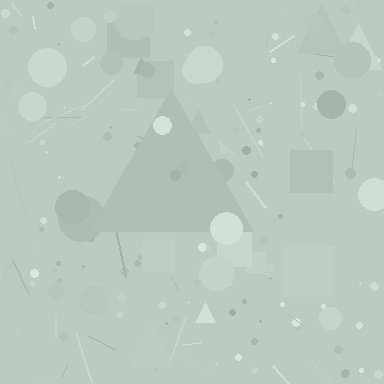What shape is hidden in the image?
A triangle is hidden in the image.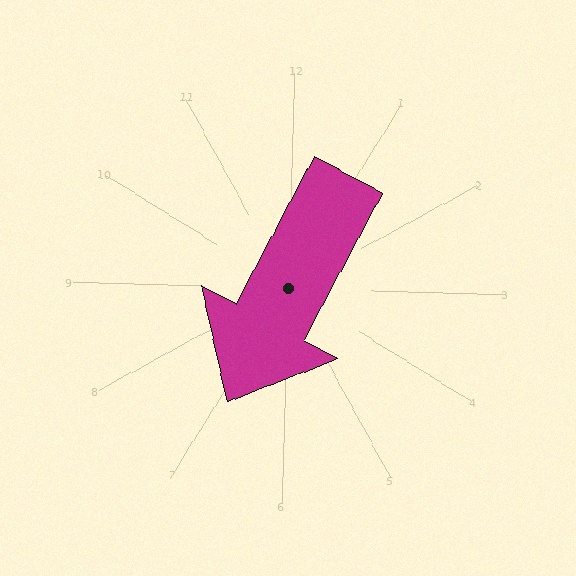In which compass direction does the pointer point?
Southwest.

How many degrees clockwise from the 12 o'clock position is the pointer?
Approximately 207 degrees.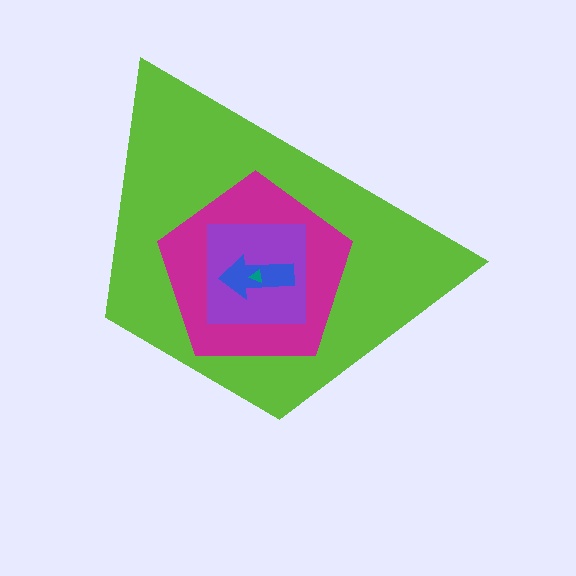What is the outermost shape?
The lime trapezoid.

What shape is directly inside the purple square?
The blue arrow.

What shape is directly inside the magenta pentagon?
The purple square.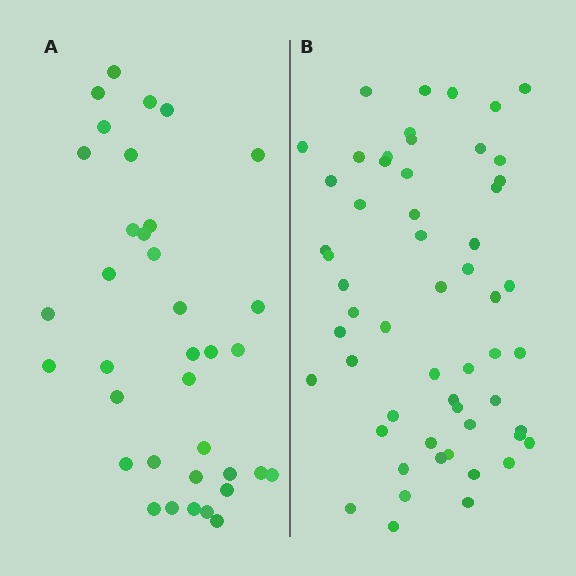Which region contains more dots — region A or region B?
Region B (the right region) has more dots.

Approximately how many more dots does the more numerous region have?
Region B has approximately 20 more dots than region A.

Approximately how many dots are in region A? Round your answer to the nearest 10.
About 40 dots. (The exact count is 36, which rounds to 40.)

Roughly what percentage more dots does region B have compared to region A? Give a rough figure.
About 55% more.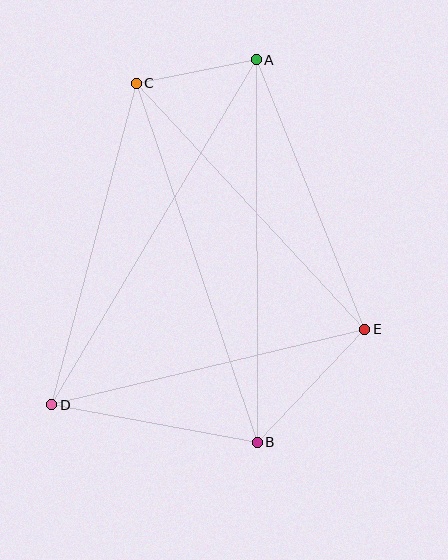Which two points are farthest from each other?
Points A and D are farthest from each other.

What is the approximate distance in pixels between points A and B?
The distance between A and B is approximately 382 pixels.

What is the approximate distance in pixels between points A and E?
The distance between A and E is approximately 291 pixels.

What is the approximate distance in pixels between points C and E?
The distance between C and E is approximately 336 pixels.